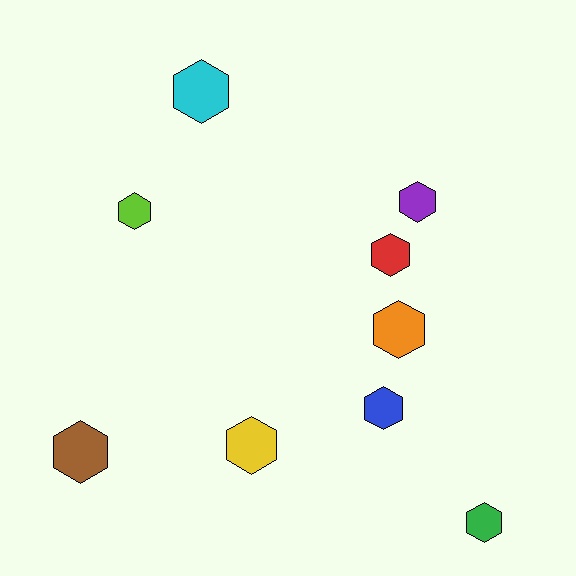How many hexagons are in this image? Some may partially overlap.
There are 9 hexagons.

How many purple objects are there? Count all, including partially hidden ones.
There is 1 purple object.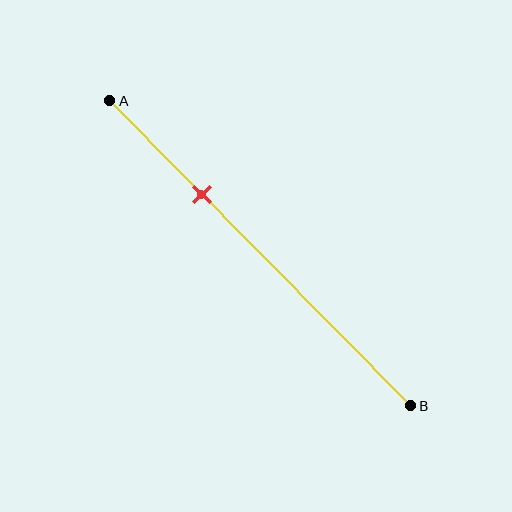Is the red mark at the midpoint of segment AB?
No, the mark is at about 30% from A, not at the 50% midpoint.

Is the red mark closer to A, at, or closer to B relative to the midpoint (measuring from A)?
The red mark is closer to point A than the midpoint of segment AB.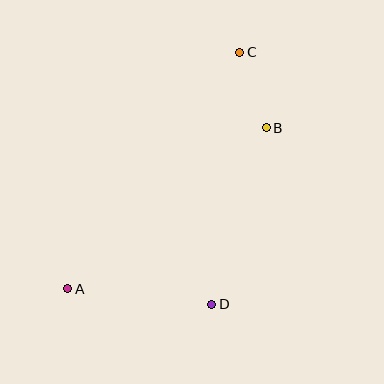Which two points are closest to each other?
Points B and C are closest to each other.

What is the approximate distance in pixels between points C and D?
The distance between C and D is approximately 254 pixels.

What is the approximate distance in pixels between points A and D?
The distance between A and D is approximately 145 pixels.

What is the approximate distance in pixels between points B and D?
The distance between B and D is approximately 185 pixels.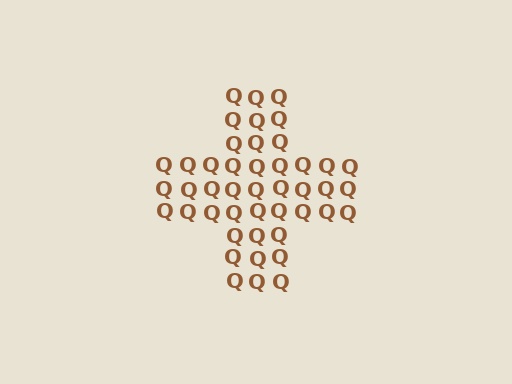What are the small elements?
The small elements are letter Q's.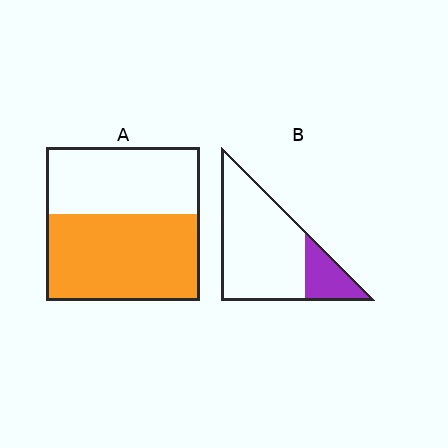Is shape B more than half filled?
No.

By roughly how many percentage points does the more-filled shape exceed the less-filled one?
By roughly 35 percentage points (A over B).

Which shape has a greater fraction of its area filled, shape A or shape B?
Shape A.